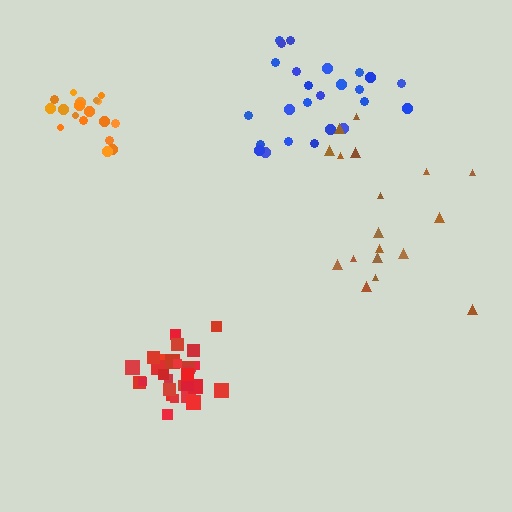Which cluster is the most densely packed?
Red.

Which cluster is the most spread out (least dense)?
Brown.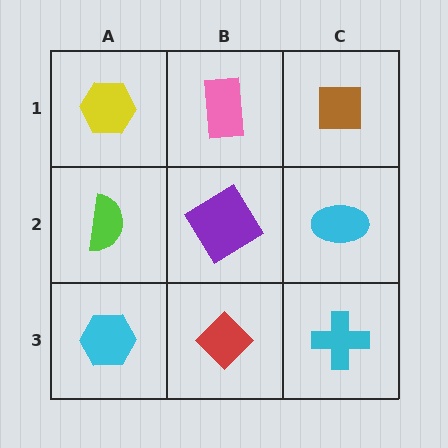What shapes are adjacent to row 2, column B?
A pink rectangle (row 1, column B), a red diamond (row 3, column B), a lime semicircle (row 2, column A), a cyan ellipse (row 2, column C).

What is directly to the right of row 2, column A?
A purple diamond.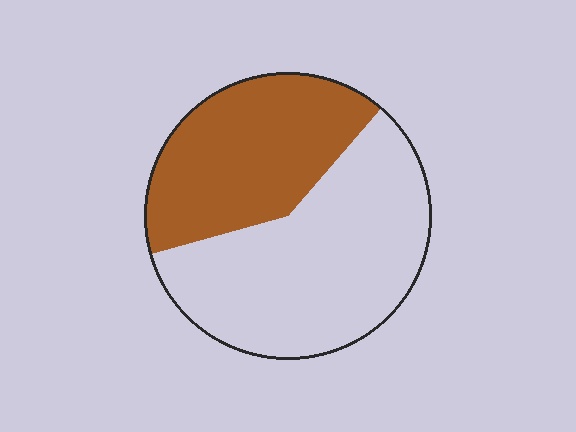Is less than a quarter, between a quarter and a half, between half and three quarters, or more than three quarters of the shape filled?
Between a quarter and a half.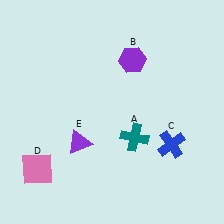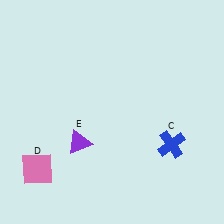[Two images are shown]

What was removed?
The purple hexagon (B), the teal cross (A) were removed in Image 2.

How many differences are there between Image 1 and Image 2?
There are 2 differences between the two images.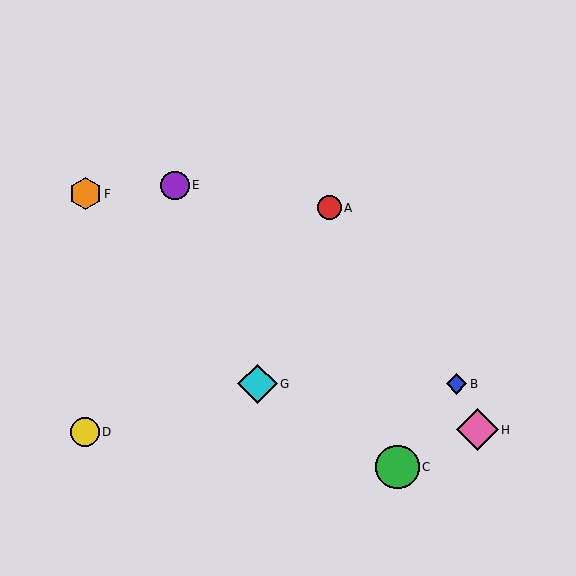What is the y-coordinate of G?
Object G is at y≈384.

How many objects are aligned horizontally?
2 objects (B, G) are aligned horizontally.